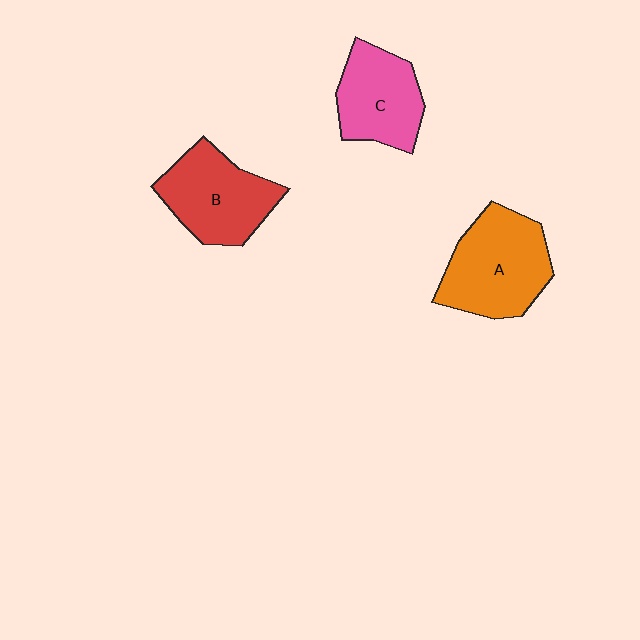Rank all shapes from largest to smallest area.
From largest to smallest: A (orange), B (red), C (pink).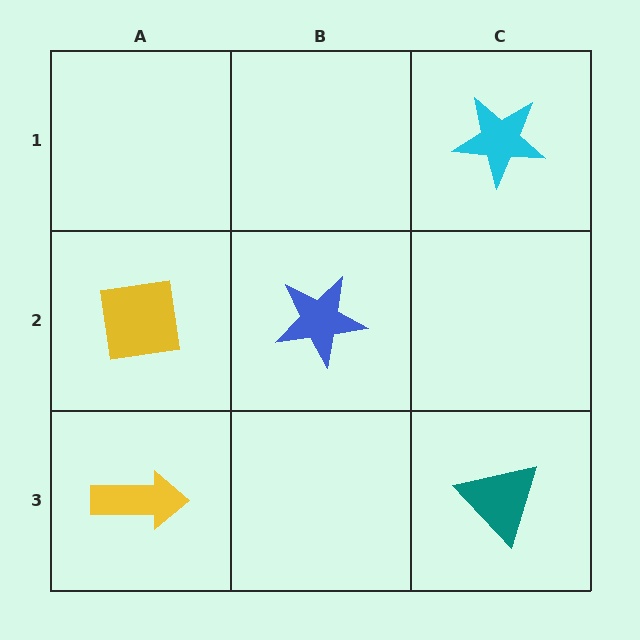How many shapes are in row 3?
2 shapes.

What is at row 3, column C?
A teal triangle.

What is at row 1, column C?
A cyan star.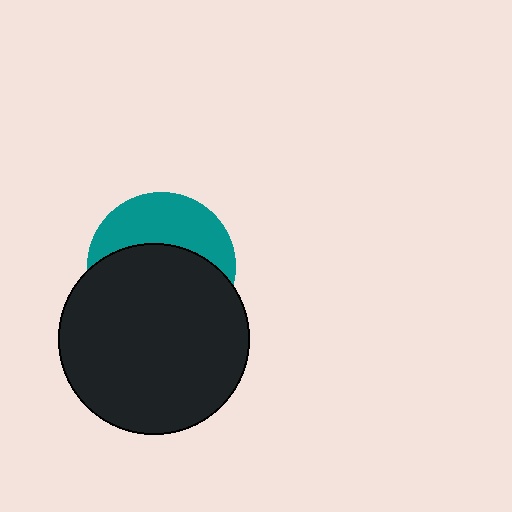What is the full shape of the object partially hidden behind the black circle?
The partially hidden object is a teal circle.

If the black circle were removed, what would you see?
You would see the complete teal circle.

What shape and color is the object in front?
The object in front is a black circle.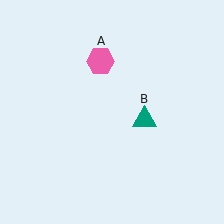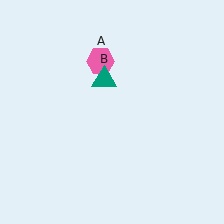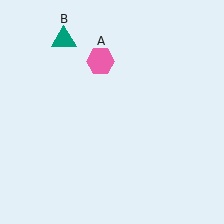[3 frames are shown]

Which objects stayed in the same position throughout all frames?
Pink hexagon (object A) remained stationary.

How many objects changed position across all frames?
1 object changed position: teal triangle (object B).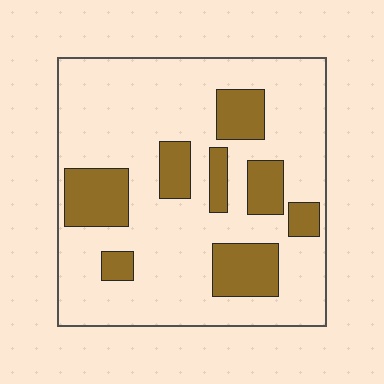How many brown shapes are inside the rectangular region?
8.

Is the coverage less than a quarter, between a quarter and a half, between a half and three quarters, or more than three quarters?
Less than a quarter.